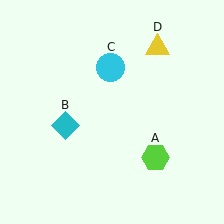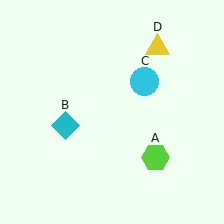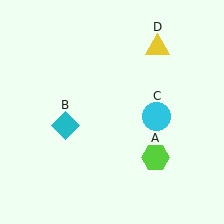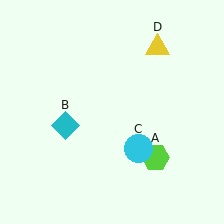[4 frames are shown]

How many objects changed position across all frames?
1 object changed position: cyan circle (object C).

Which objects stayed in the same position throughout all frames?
Lime hexagon (object A) and cyan diamond (object B) and yellow triangle (object D) remained stationary.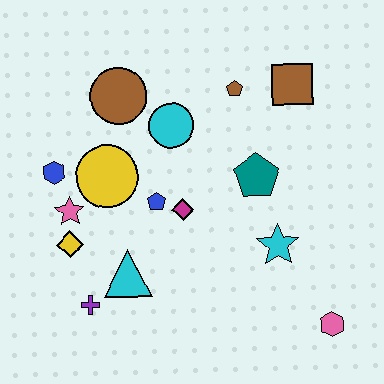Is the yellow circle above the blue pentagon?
Yes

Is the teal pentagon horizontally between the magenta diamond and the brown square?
Yes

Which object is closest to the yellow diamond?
The pink star is closest to the yellow diamond.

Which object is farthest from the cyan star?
The blue hexagon is farthest from the cyan star.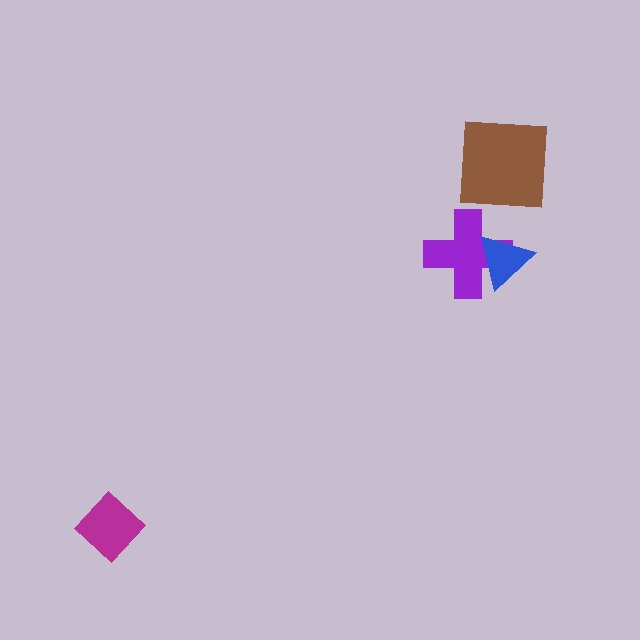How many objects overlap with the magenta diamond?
0 objects overlap with the magenta diamond.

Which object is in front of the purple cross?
The blue triangle is in front of the purple cross.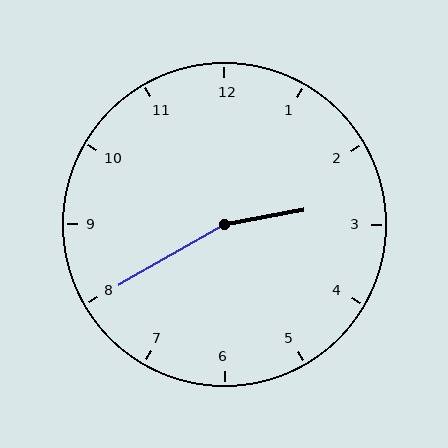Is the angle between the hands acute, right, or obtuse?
It is obtuse.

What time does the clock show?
2:40.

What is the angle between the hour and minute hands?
Approximately 160 degrees.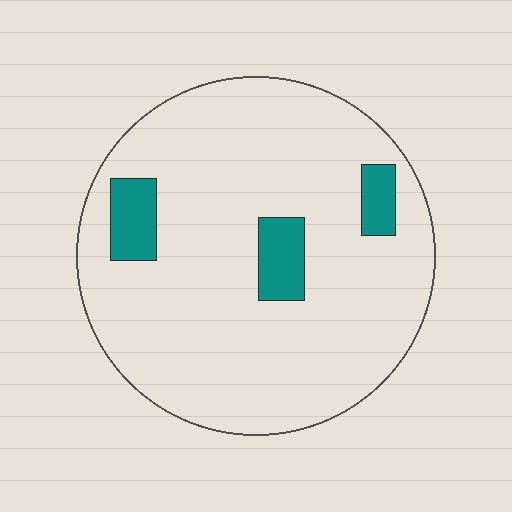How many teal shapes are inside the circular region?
3.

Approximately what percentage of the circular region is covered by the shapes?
Approximately 10%.